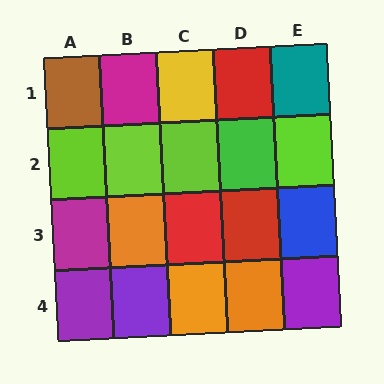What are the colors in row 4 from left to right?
Purple, purple, orange, orange, purple.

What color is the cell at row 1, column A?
Brown.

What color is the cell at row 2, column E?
Lime.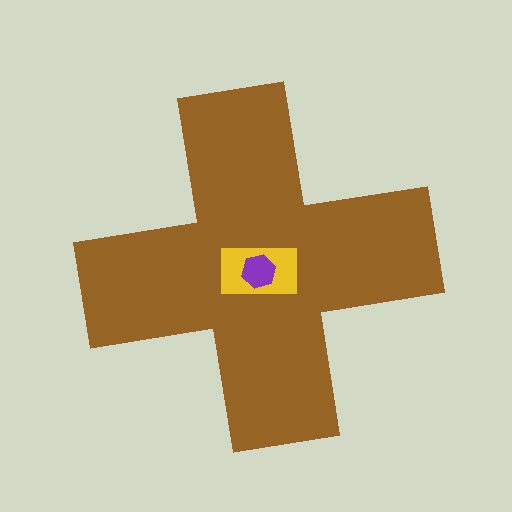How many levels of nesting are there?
3.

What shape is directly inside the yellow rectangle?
The purple hexagon.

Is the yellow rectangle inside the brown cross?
Yes.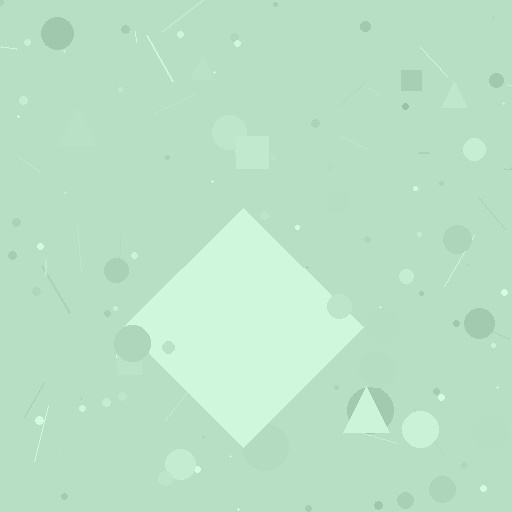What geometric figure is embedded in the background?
A diamond is embedded in the background.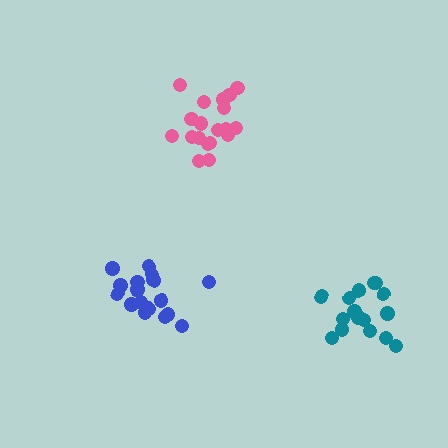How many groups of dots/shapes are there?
There are 3 groups.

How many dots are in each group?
Group 1: 19 dots, Group 2: 17 dots, Group 3: 16 dots (52 total).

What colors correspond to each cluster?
The clusters are colored: pink, blue, teal.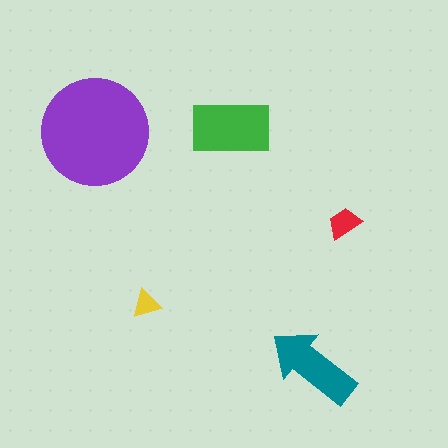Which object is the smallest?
The yellow triangle.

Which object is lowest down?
The teal arrow is bottommost.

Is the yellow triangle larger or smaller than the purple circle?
Smaller.